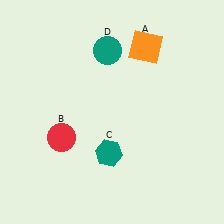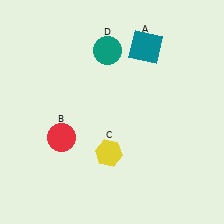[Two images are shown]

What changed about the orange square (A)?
In Image 1, A is orange. In Image 2, it changed to teal.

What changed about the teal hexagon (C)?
In Image 1, C is teal. In Image 2, it changed to yellow.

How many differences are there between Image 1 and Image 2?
There are 2 differences between the two images.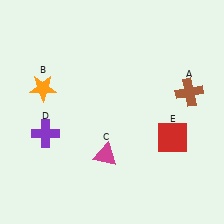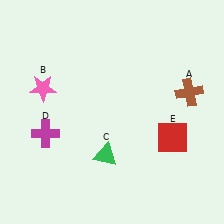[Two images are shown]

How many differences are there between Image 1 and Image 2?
There are 3 differences between the two images.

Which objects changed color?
B changed from orange to pink. C changed from magenta to green. D changed from purple to magenta.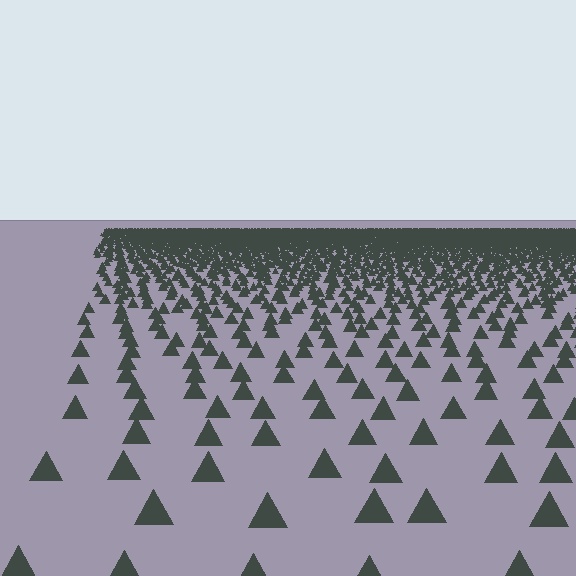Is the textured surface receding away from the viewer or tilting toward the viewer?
The surface is receding away from the viewer. Texture elements get smaller and denser toward the top.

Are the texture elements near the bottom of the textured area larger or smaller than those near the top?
Larger. Near the bottom, elements are closer to the viewer and appear at a bigger on-screen size.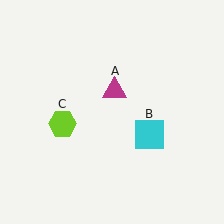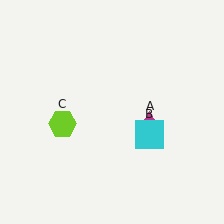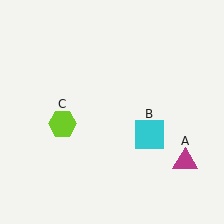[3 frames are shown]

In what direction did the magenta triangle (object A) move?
The magenta triangle (object A) moved down and to the right.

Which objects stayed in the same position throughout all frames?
Cyan square (object B) and lime hexagon (object C) remained stationary.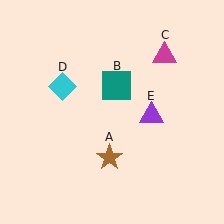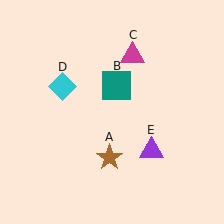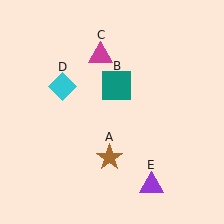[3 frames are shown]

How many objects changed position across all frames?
2 objects changed position: magenta triangle (object C), purple triangle (object E).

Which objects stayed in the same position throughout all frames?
Brown star (object A) and teal square (object B) and cyan diamond (object D) remained stationary.